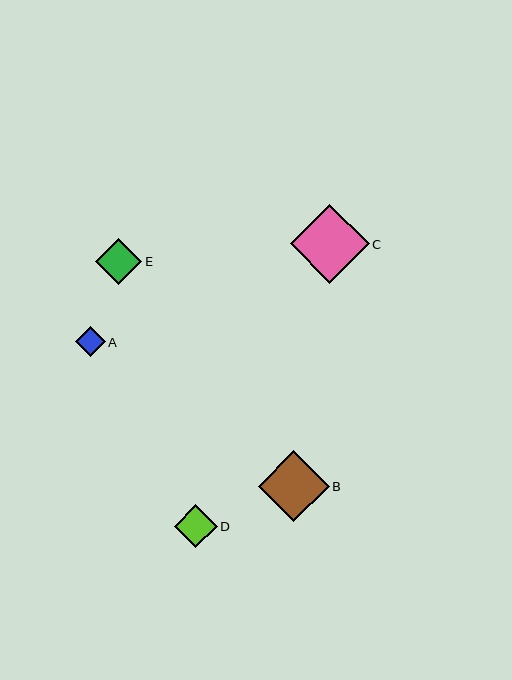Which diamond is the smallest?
Diamond A is the smallest with a size of approximately 30 pixels.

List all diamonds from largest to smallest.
From largest to smallest: C, B, E, D, A.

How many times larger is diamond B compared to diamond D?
Diamond B is approximately 1.6 times the size of diamond D.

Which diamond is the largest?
Diamond C is the largest with a size of approximately 79 pixels.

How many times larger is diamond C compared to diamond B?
Diamond C is approximately 1.1 times the size of diamond B.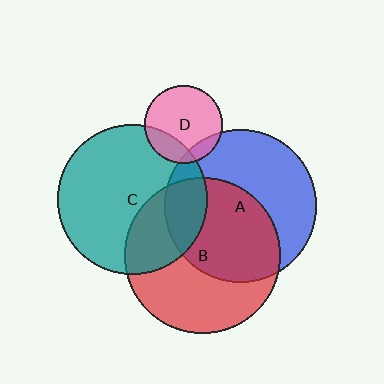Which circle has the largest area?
Circle B (red).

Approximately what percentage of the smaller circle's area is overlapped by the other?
Approximately 20%.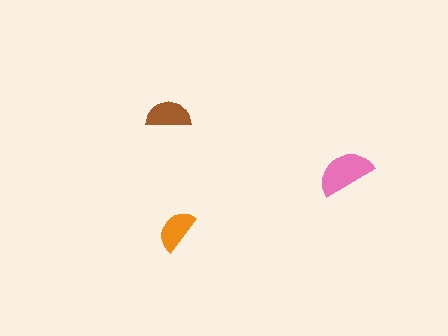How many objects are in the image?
There are 3 objects in the image.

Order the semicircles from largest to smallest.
the pink one, the brown one, the orange one.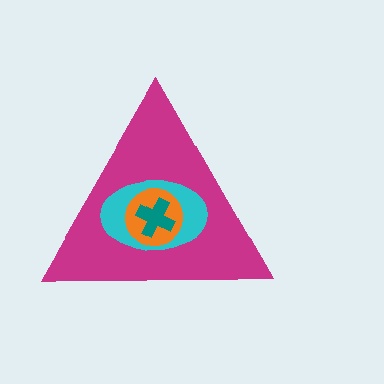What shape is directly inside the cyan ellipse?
The orange circle.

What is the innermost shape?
The teal cross.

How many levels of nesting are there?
4.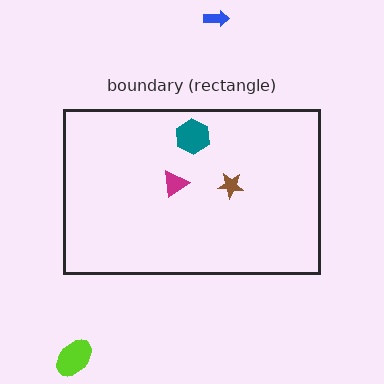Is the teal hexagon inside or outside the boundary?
Inside.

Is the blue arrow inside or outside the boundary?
Outside.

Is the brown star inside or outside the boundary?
Inside.